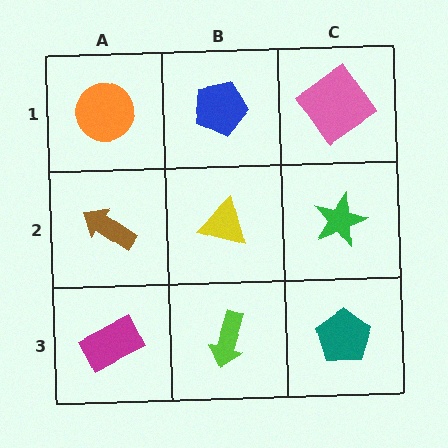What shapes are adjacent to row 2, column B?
A blue pentagon (row 1, column B), a lime arrow (row 3, column B), a brown arrow (row 2, column A), a green star (row 2, column C).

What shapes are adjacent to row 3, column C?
A green star (row 2, column C), a lime arrow (row 3, column B).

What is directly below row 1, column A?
A brown arrow.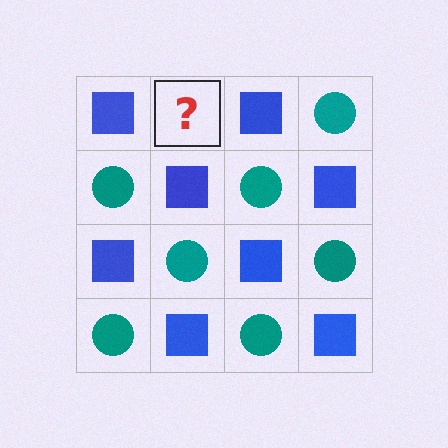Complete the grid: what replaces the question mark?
The question mark should be replaced with a teal circle.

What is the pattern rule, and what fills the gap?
The rule is that it alternates blue square and teal circle in a checkerboard pattern. The gap should be filled with a teal circle.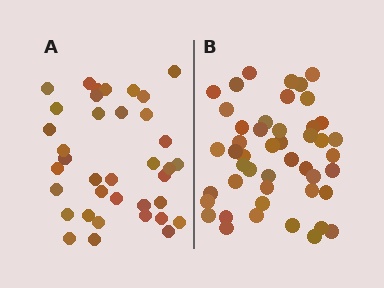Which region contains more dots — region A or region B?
Region B (the right region) has more dots.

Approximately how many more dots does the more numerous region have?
Region B has roughly 10 or so more dots than region A.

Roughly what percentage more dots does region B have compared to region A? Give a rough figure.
About 25% more.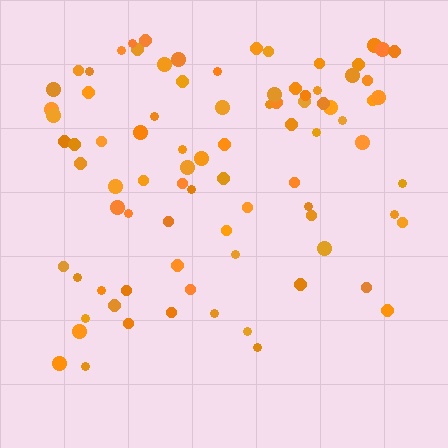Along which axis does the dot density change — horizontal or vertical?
Vertical.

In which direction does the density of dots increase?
From bottom to top, with the top side densest.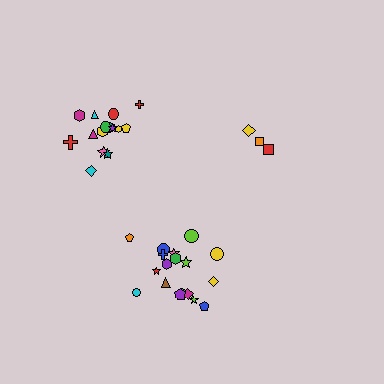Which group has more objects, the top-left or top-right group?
The top-left group.